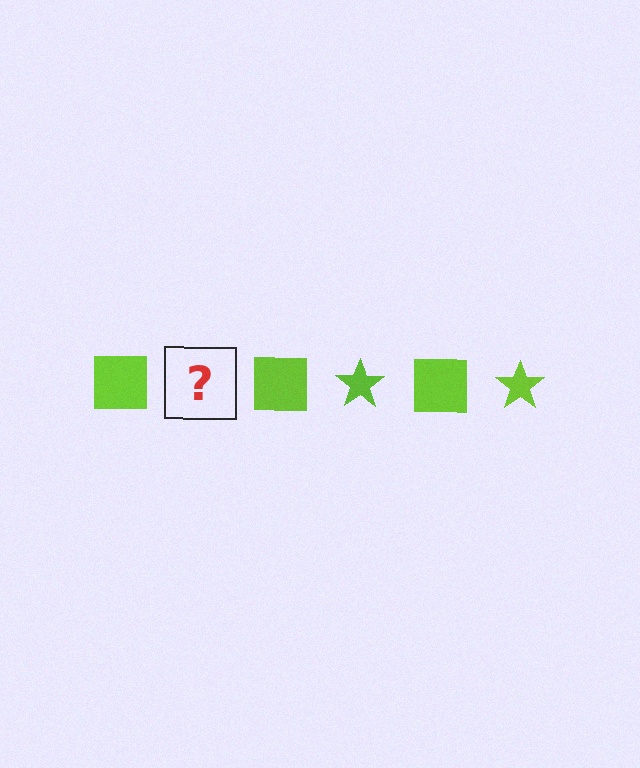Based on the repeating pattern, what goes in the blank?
The blank should be a lime star.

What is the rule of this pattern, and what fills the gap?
The rule is that the pattern cycles through square, star shapes in lime. The gap should be filled with a lime star.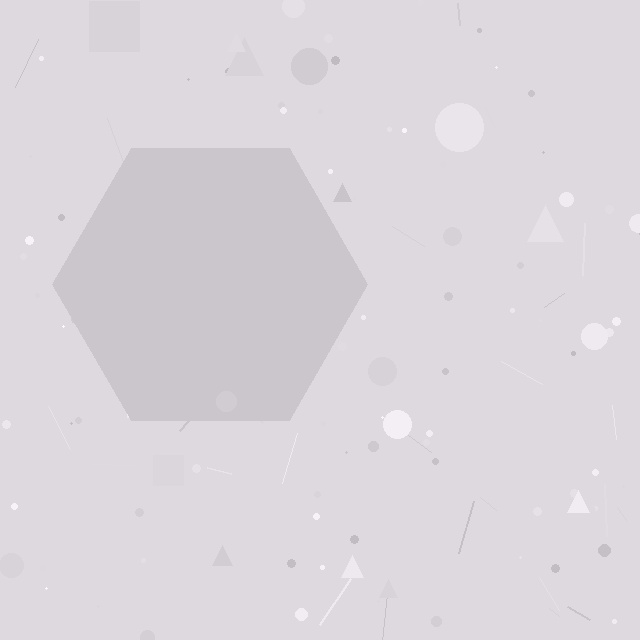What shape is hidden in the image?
A hexagon is hidden in the image.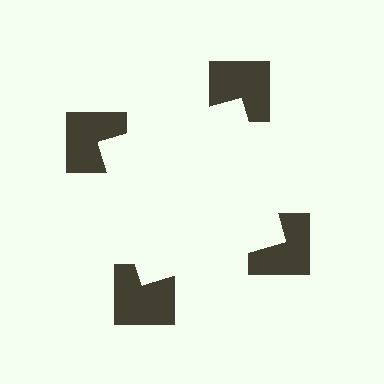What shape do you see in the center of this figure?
An illusory square — its edges are inferred from the aligned wedge cuts in the notched squares, not physically drawn.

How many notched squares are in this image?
There are 4 — one at each vertex of the illusory square.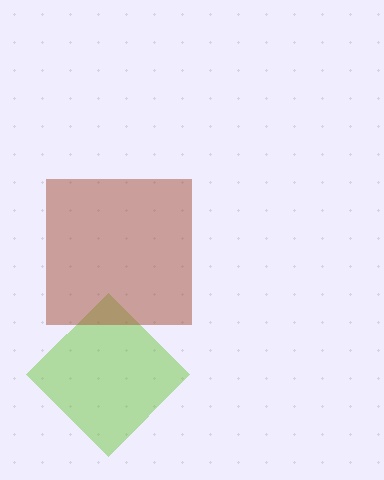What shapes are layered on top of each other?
The layered shapes are: a lime diamond, a brown square.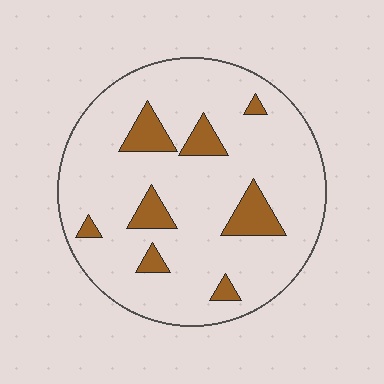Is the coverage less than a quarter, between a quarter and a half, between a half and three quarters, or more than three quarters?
Less than a quarter.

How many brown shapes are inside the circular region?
8.